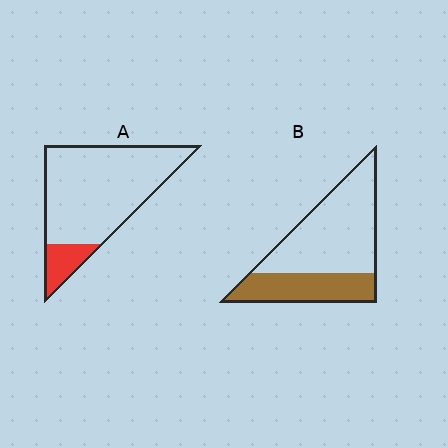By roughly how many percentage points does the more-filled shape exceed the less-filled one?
By roughly 20 percentage points (B over A).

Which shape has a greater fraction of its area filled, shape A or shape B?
Shape B.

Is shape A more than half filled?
No.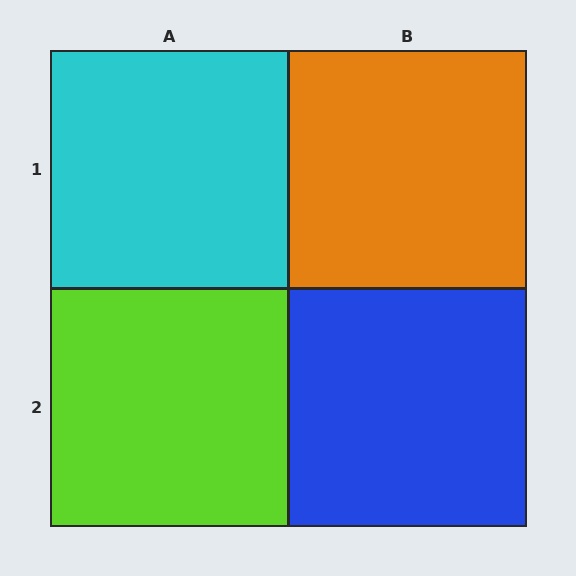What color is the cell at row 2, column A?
Lime.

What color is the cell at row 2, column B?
Blue.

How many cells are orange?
1 cell is orange.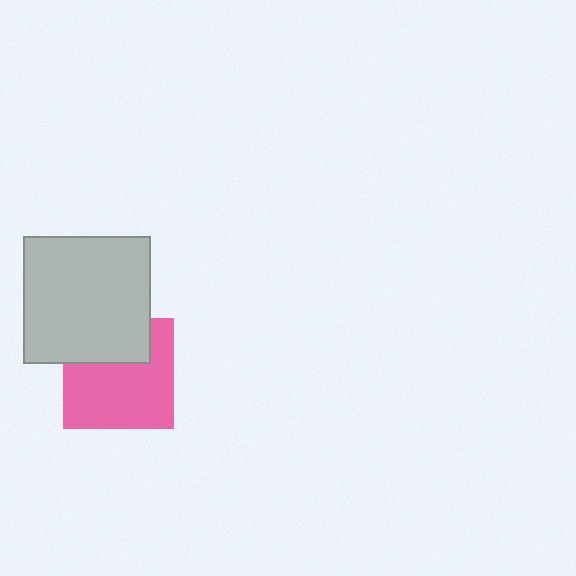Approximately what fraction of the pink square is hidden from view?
Roughly 33% of the pink square is hidden behind the light gray square.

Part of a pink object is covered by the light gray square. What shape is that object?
It is a square.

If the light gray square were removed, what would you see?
You would see the complete pink square.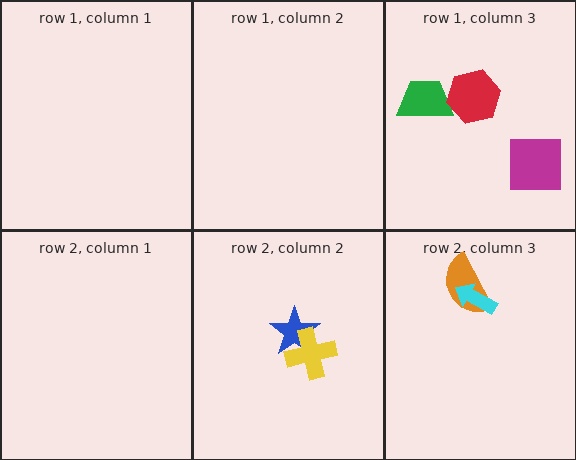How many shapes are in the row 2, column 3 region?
2.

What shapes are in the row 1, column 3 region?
The green trapezoid, the red hexagon, the magenta square.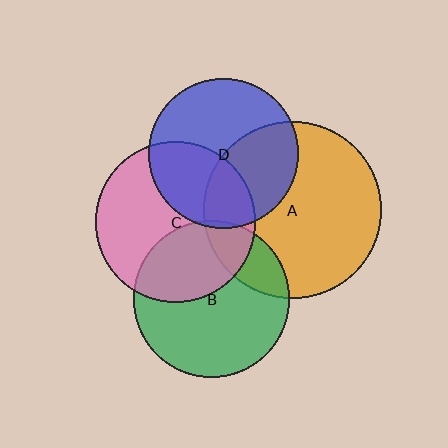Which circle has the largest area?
Circle A (orange).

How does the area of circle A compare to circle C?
Approximately 1.2 times.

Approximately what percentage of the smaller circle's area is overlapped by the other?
Approximately 20%.